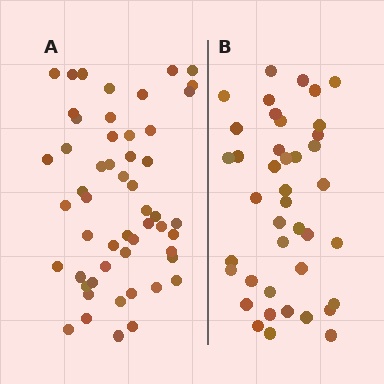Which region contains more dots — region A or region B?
Region A (the left region) has more dots.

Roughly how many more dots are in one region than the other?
Region A has roughly 12 or so more dots than region B.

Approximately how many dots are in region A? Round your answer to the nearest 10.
About 50 dots. (The exact count is 53, which rounds to 50.)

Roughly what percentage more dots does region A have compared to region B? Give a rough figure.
About 30% more.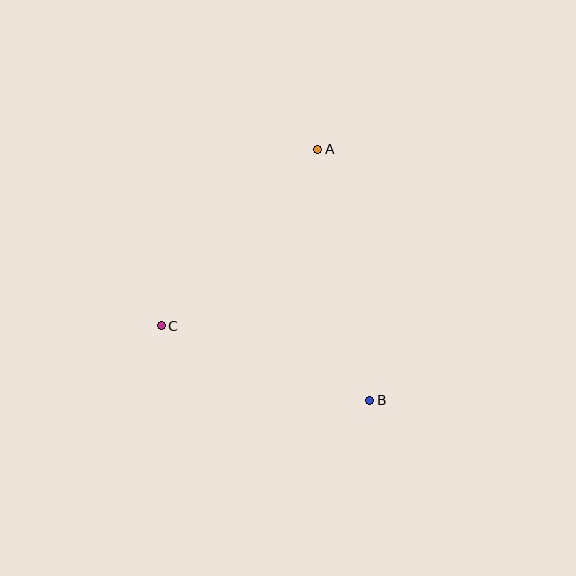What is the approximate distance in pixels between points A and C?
The distance between A and C is approximately 236 pixels.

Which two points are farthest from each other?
Points A and B are farthest from each other.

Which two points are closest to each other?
Points B and C are closest to each other.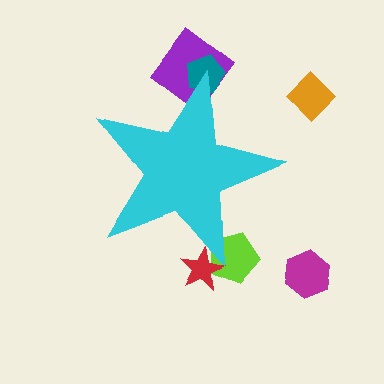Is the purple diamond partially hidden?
Yes, the purple diamond is partially hidden behind the cyan star.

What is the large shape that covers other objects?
A cyan star.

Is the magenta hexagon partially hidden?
No, the magenta hexagon is fully visible.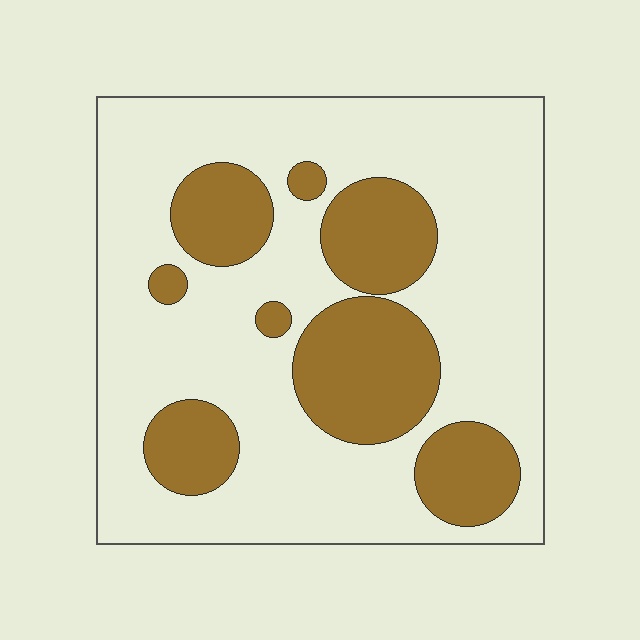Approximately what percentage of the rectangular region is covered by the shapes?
Approximately 30%.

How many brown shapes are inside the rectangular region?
8.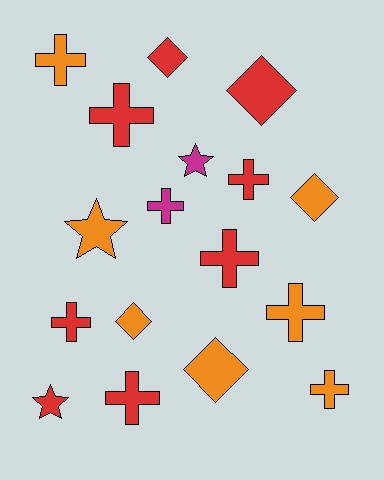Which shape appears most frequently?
Cross, with 9 objects.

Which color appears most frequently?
Red, with 8 objects.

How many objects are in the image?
There are 17 objects.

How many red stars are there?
There is 1 red star.